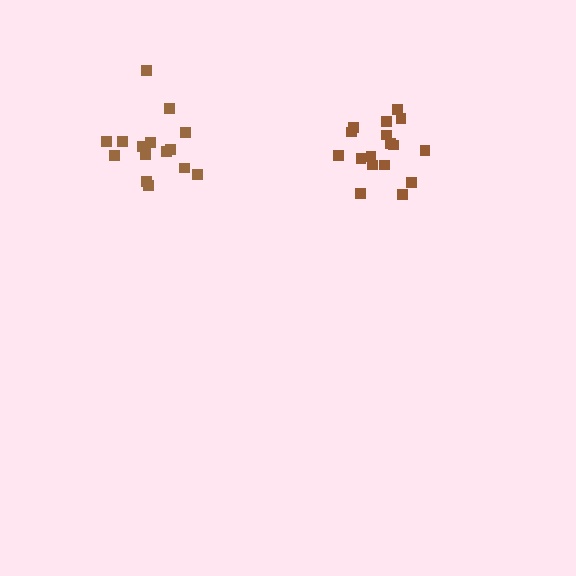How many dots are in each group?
Group 1: 16 dots, Group 2: 17 dots (33 total).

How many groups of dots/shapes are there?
There are 2 groups.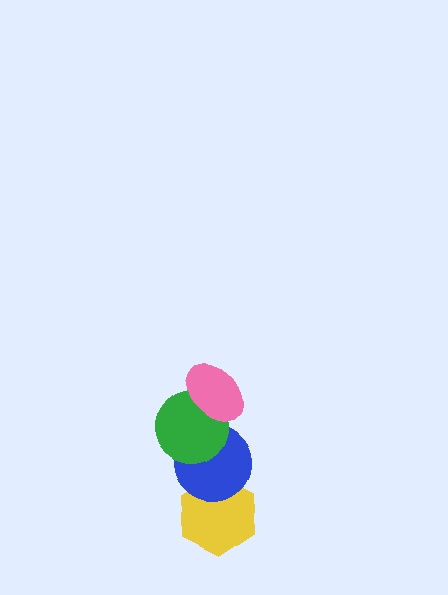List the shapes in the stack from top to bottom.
From top to bottom: the pink ellipse, the green circle, the blue circle, the yellow hexagon.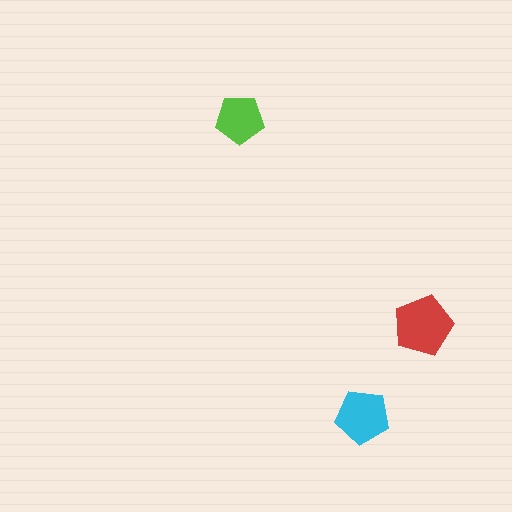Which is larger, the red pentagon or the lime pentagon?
The red one.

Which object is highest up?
The lime pentagon is topmost.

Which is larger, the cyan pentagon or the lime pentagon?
The cyan one.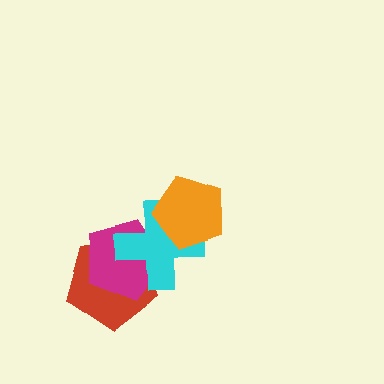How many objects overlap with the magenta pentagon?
2 objects overlap with the magenta pentagon.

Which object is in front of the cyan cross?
The orange pentagon is in front of the cyan cross.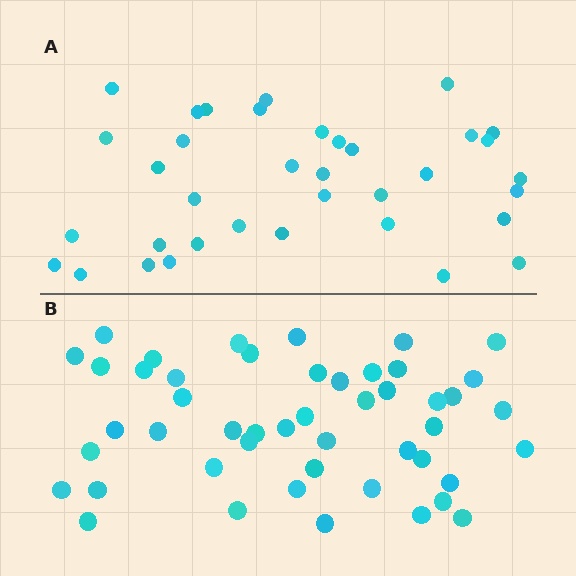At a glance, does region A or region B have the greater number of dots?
Region B (the bottom region) has more dots.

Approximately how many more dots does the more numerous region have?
Region B has roughly 12 or so more dots than region A.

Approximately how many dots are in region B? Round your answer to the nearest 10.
About 50 dots. (The exact count is 48, which rounds to 50.)